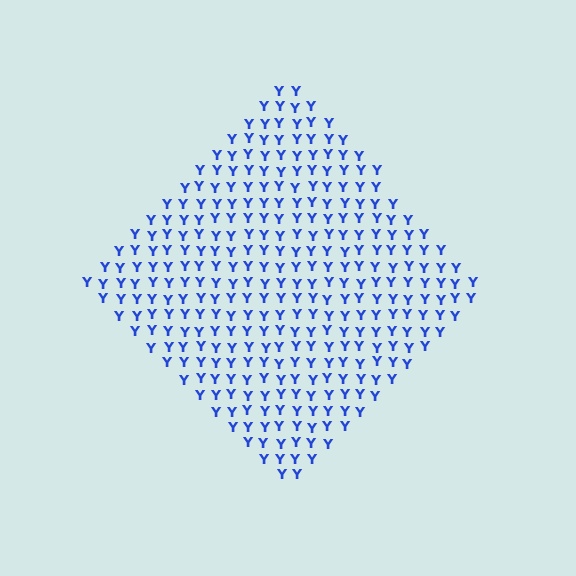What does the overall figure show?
The overall figure shows a diamond.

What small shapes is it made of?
It is made of small letter Y's.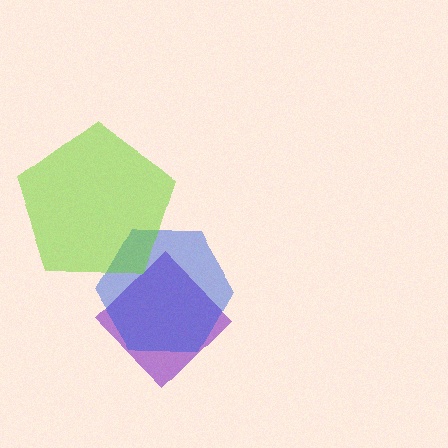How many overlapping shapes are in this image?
There are 3 overlapping shapes in the image.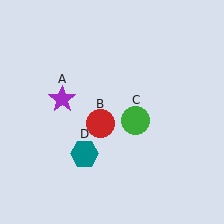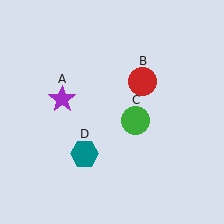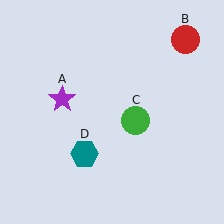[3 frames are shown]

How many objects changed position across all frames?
1 object changed position: red circle (object B).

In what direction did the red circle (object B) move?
The red circle (object B) moved up and to the right.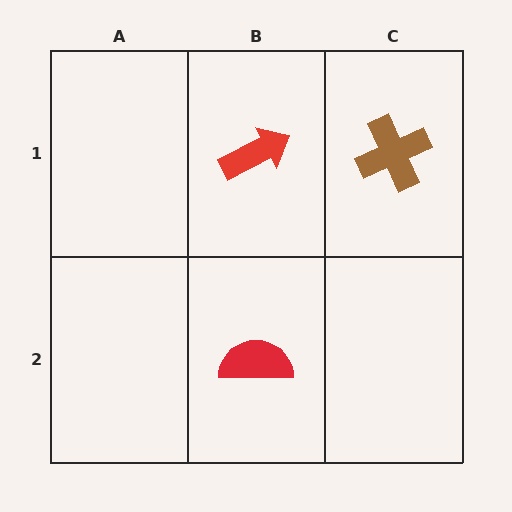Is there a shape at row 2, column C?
No, that cell is empty.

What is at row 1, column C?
A brown cross.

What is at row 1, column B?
A red arrow.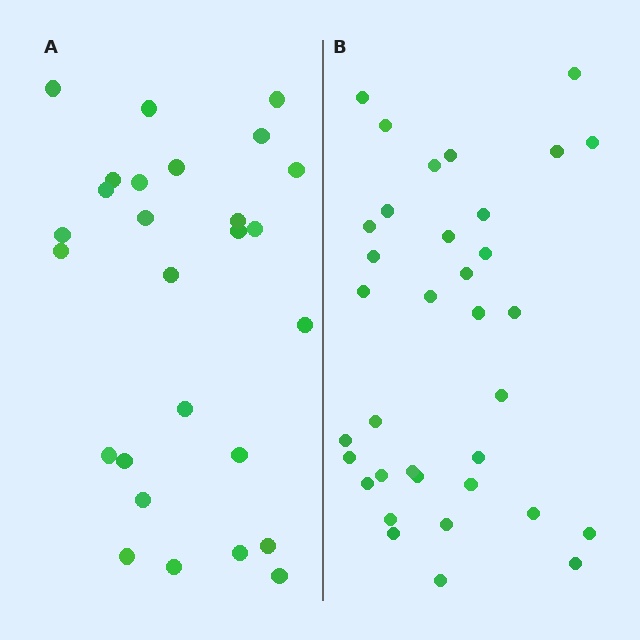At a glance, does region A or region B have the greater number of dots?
Region B (the right region) has more dots.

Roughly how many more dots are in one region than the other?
Region B has roughly 8 or so more dots than region A.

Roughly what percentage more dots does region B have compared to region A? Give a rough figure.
About 30% more.